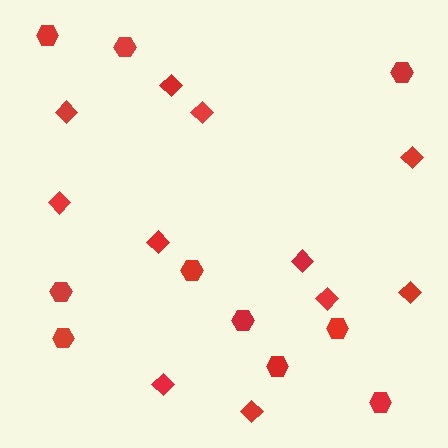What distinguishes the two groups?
There are 2 groups: one group of hexagons (10) and one group of diamonds (11).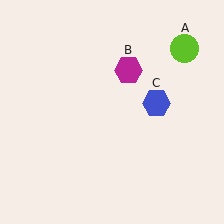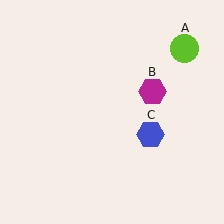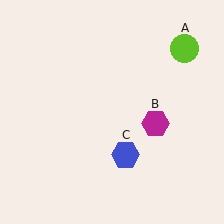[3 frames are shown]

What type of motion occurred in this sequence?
The magenta hexagon (object B), blue hexagon (object C) rotated clockwise around the center of the scene.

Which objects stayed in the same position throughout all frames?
Lime circle (object A) remained stationary.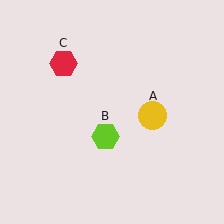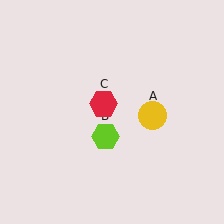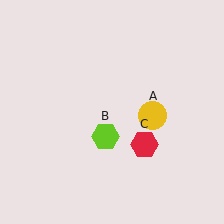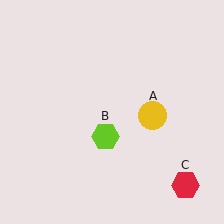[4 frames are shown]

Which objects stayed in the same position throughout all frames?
Yellow circle (object A) and lime hexagon (object B) remained stationary.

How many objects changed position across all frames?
1 object changed position: red hexagon (object C).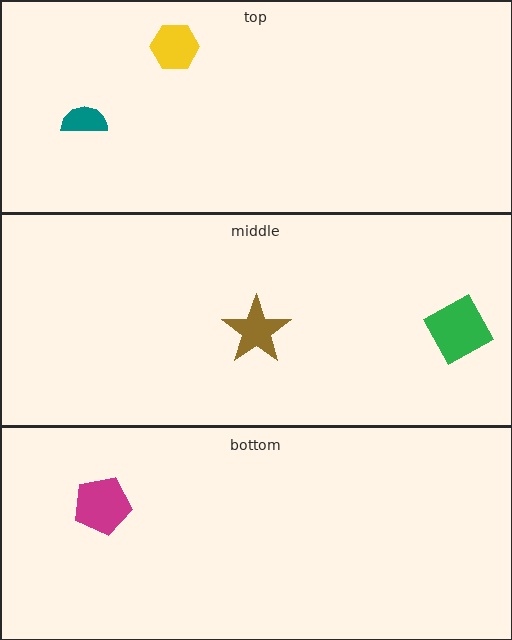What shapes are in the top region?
The yellow hexagon, the teal semicircle.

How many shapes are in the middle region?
2.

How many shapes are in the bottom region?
1.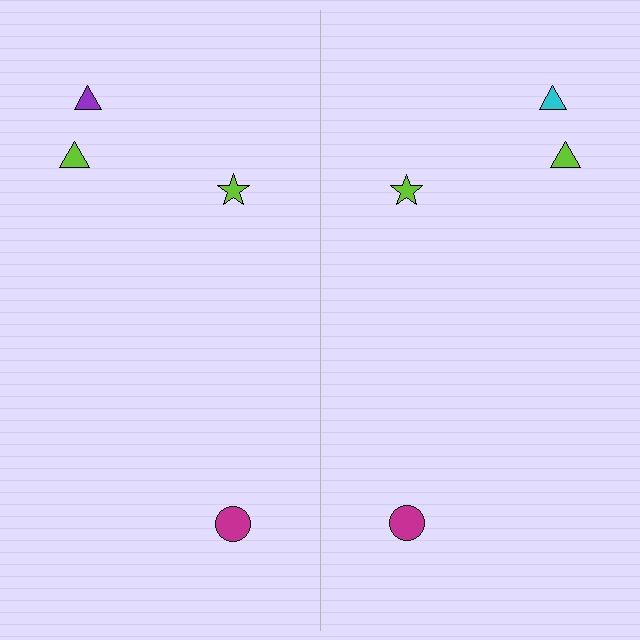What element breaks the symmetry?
The cyan triangle on the right side breaks the symmetry — its mirror counterpart is purple.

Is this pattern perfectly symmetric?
No, the pattern is not perfectly symmetric. The cyan triangle on the right side breaks the symmetry — its mirror counterpart is purple.